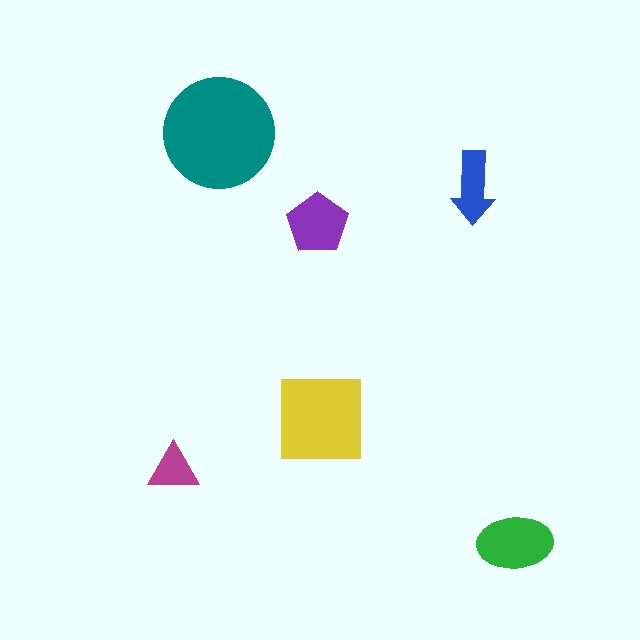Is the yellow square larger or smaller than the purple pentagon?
Larger.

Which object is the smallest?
The magenta triangle.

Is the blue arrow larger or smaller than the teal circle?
Smaller.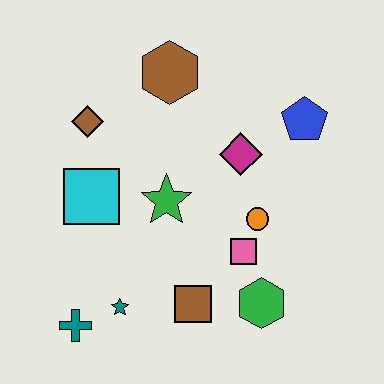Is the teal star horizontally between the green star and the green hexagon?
No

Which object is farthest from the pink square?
The brown diamond is farthest from the pink square.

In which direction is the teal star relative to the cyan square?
The teal star is below the cyan square.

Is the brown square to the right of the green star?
Yes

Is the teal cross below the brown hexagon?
Yes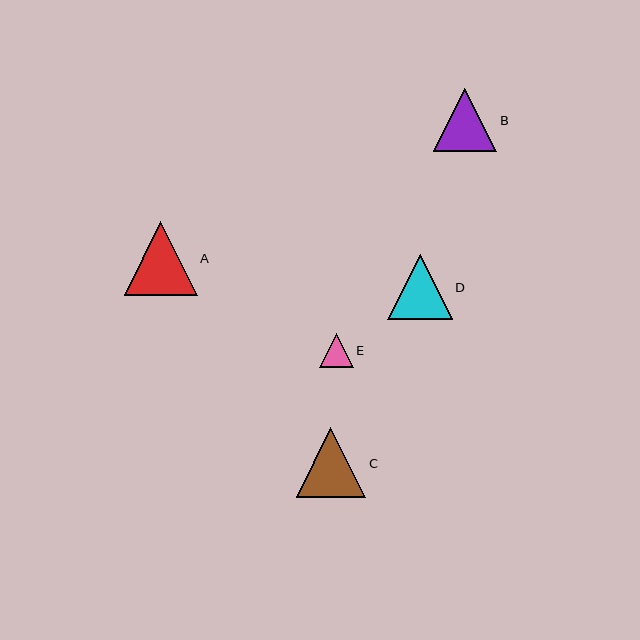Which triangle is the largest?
Triangle A is the largest with a size of approximately 73 pixels.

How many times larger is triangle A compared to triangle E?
Triangle A is approximately 2.2 times the size of triangle E.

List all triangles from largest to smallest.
From largest to smallest: A, C, D, B, E.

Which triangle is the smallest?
Triangle E is the smallest with a size of approximately 34 pixels.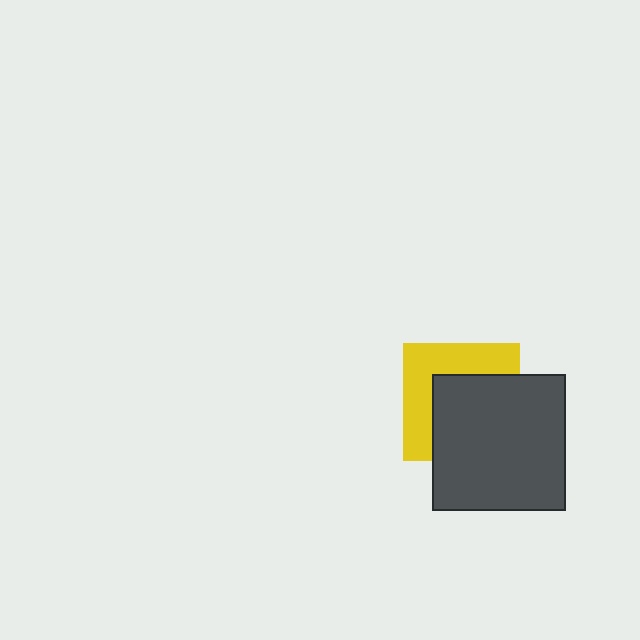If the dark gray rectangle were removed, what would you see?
You would see the complete yellow square.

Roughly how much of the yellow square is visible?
A small part of it is visible (roughly 43%).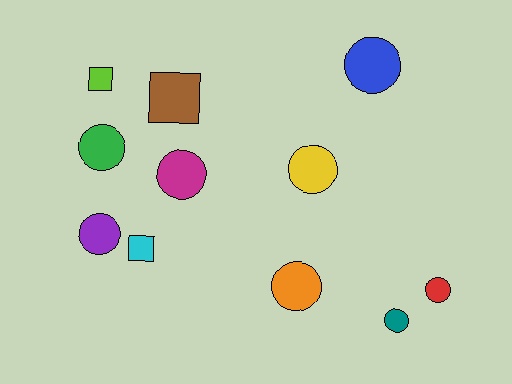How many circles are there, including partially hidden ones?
There are 8 circles.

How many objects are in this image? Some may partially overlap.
There are 11 objects.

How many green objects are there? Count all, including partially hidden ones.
There is 1 green object.